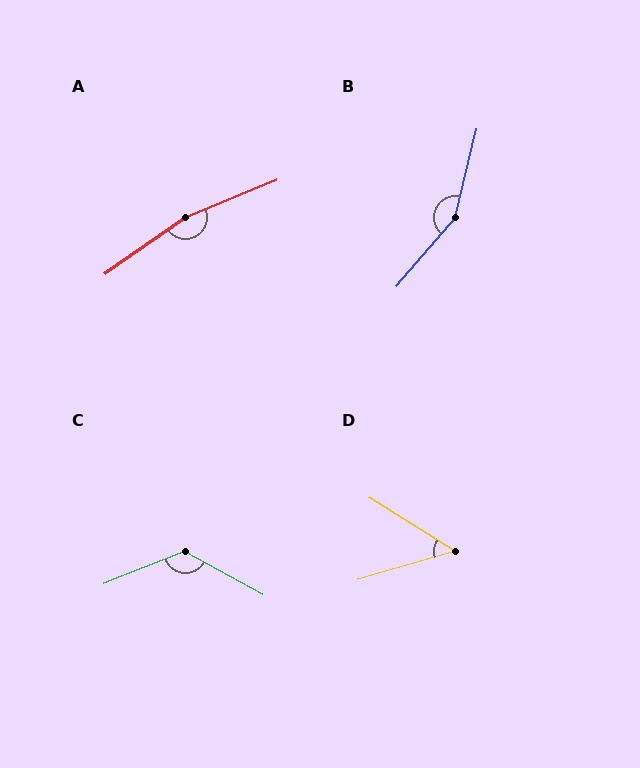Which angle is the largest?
A, at approximately 167 degrees.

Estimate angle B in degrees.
Approximately 153 degrees.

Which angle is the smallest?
D, at approximately 48 degrees.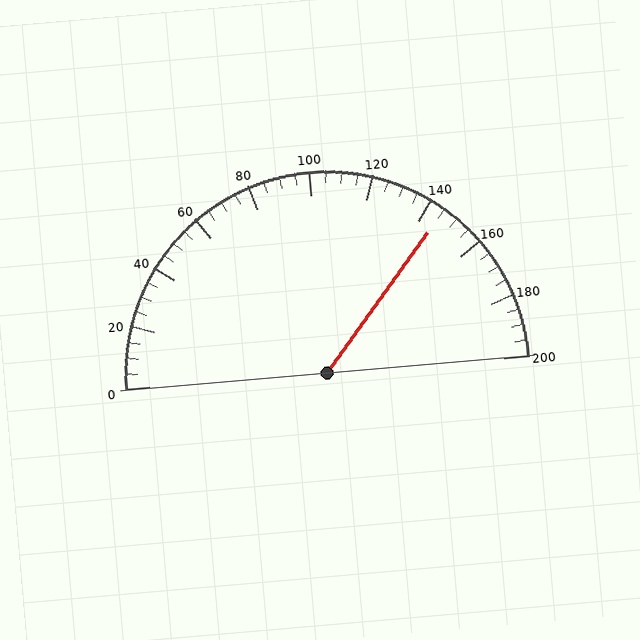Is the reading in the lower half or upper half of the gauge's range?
The reading is in the upper half of the range (0 to 200).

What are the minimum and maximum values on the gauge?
The gauge ranges from 0 to 200.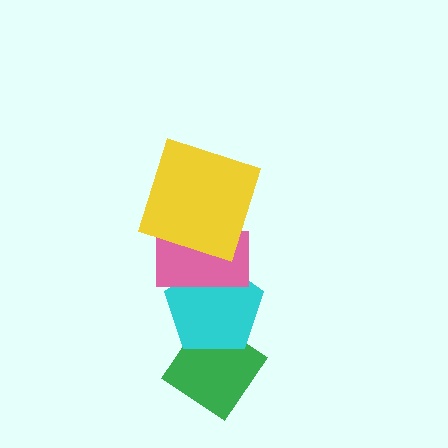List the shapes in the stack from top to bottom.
From top to bottom: the yellow square, the pink rectangle, the cyan pentagon, the green diamond.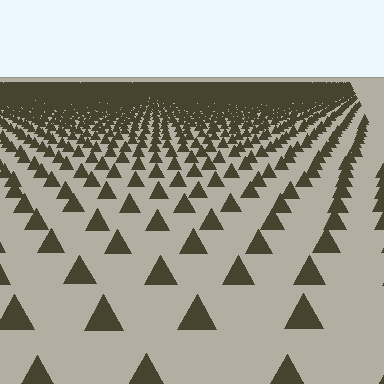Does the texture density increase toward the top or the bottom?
Density increases toward the top.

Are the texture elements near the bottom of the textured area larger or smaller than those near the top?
Larger. Near the bottom, elements are closer to the viewer and appear at a bigger on-screen size.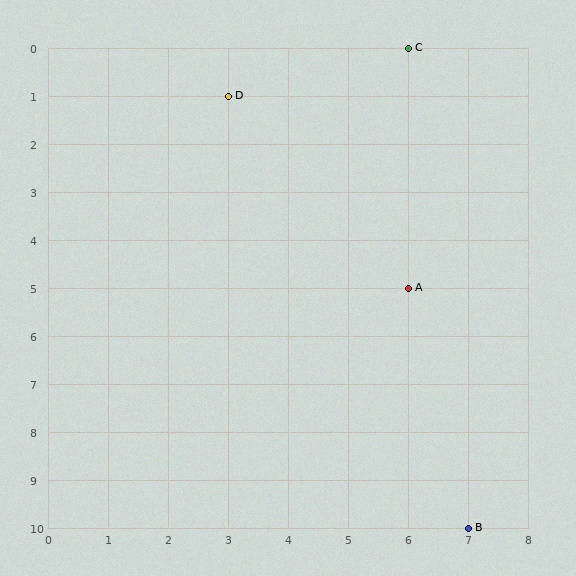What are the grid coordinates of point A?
Point A is at grid coordinates (6, 5).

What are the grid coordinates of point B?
Point B is at grid coordinates (7, 10).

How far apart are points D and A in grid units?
Points D and A are 3 columns and 4 rows apart (about 5.0 grid units diagonally).